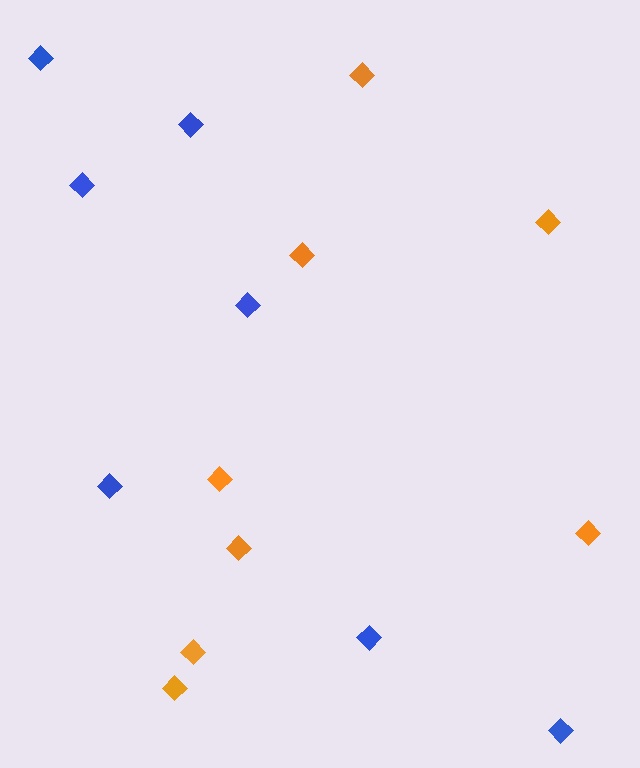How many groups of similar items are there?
There are 2 groups: one group of blue diamonds (7) and one group of orange diamonds (8).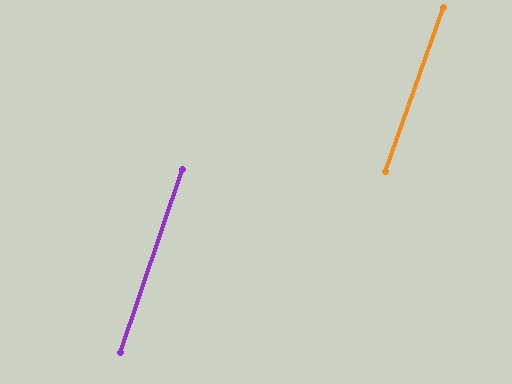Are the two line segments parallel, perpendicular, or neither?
Parallel — their directions differ by only 0.8°.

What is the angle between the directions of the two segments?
Approximately 1 degree.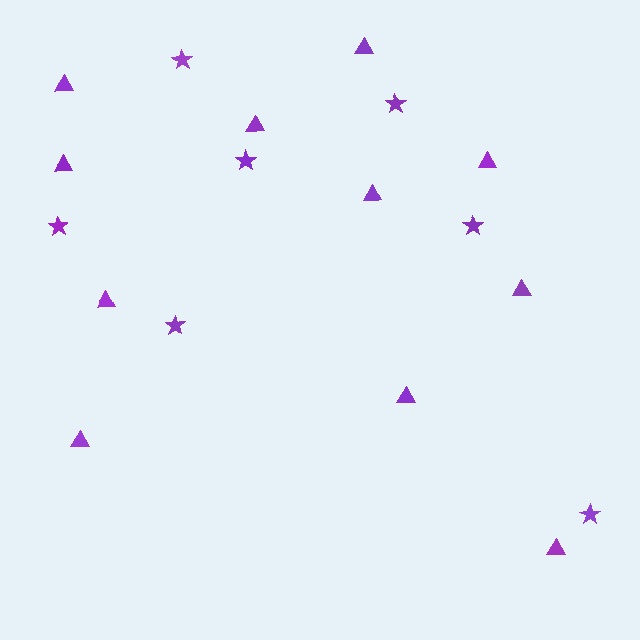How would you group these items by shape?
There are 2 groups: one group of triangles (11) and one group of stars (7).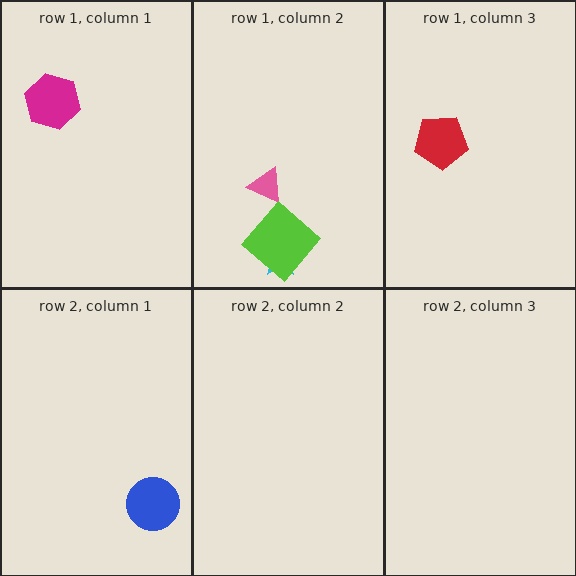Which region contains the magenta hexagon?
The row 1, column 1 region.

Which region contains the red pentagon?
The row 1, column 3 region.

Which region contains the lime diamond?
The row 1, column 2 region.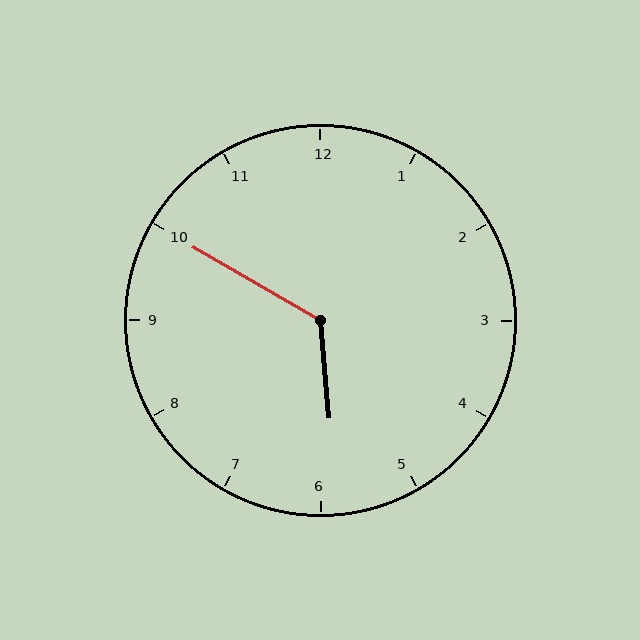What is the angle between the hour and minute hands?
Approximately 125 degrees.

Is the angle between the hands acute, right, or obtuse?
It is obtuse.